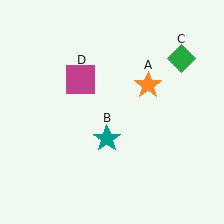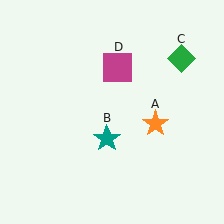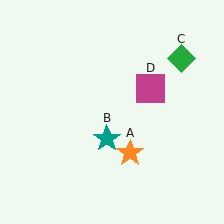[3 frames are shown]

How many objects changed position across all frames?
2 objects changed position: orange star (object A), magenta square (object D).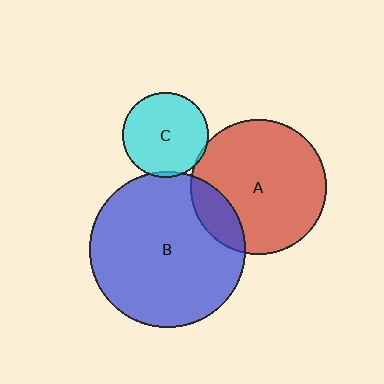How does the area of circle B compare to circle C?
Approximately 3.3 times.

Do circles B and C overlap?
Yes.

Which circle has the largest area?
Circle B (blue).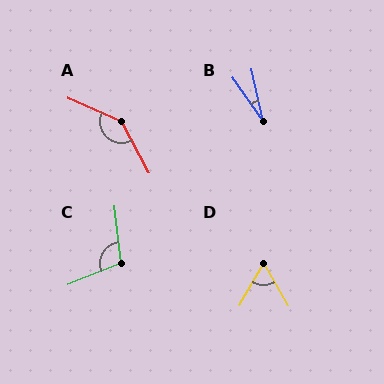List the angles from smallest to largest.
B (23°), D (60°), C (106°), A (141°).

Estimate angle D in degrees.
Approximately 60 degrees.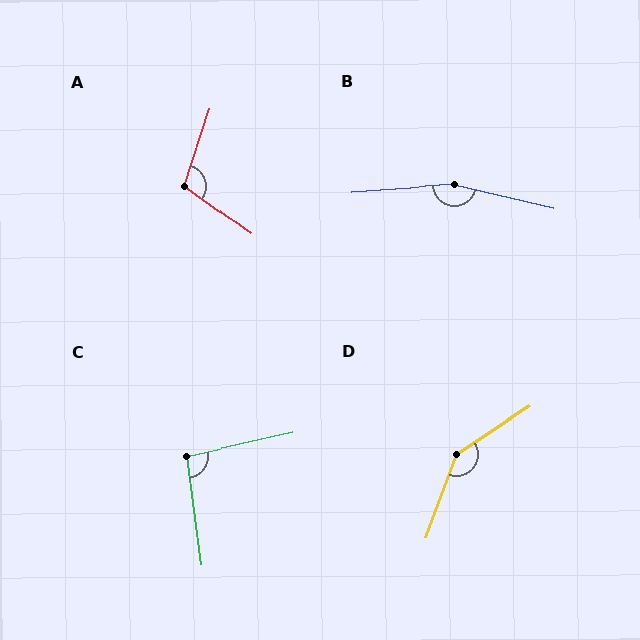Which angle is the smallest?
C, at approximately 95 degrees.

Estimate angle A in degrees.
Approximately 108 degrees.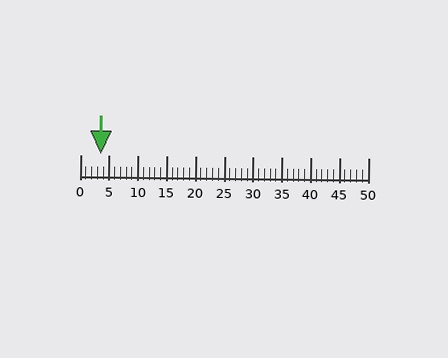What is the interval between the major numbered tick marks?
The major tick marks are spaced 5 units apart.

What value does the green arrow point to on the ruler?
The green arrow points to approximately 4.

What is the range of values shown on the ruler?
The ruler shows values from 0 to 50.